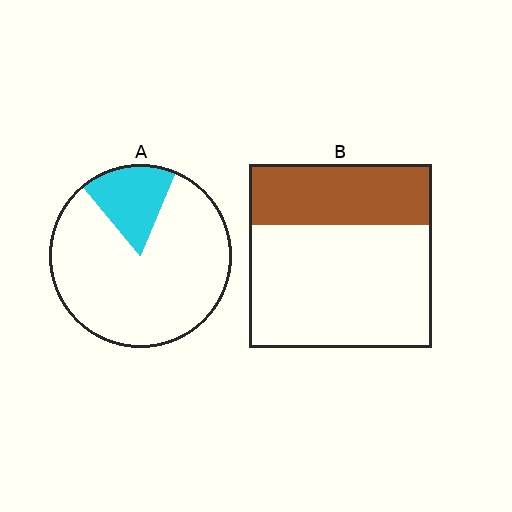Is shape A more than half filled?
No.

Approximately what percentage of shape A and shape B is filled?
A is approximately 20% and B is approximately 35%.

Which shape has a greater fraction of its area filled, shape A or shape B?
Shape B.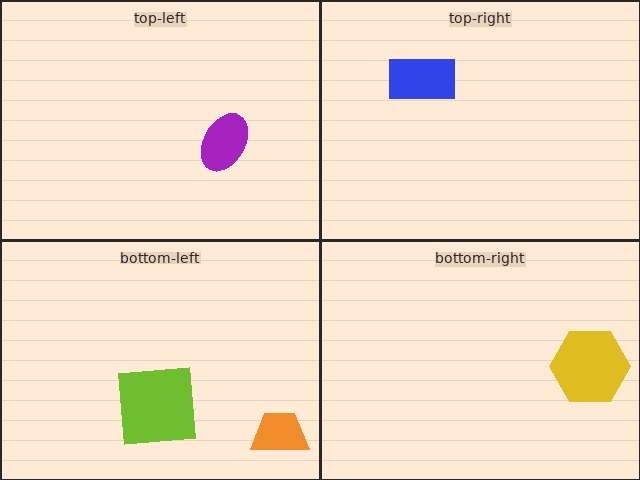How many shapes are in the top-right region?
1.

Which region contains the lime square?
The bottom-left region.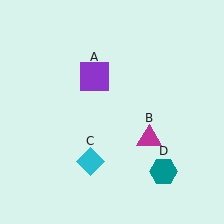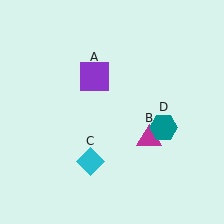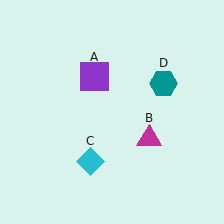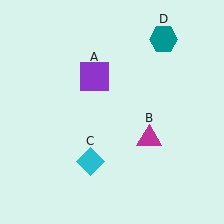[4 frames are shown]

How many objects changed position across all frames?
1 object changed position: teal hexagon (object D).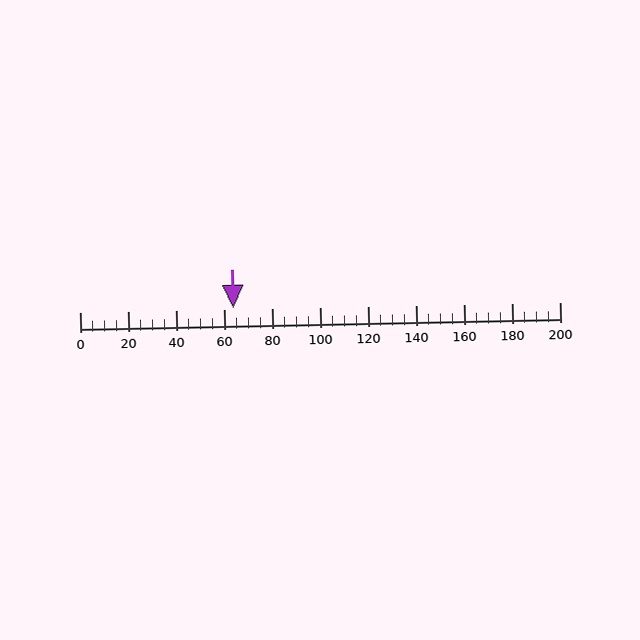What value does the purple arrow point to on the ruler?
The purple arrow points to approximately 64.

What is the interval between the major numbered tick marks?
The major tick marks are spaced 20 units apart.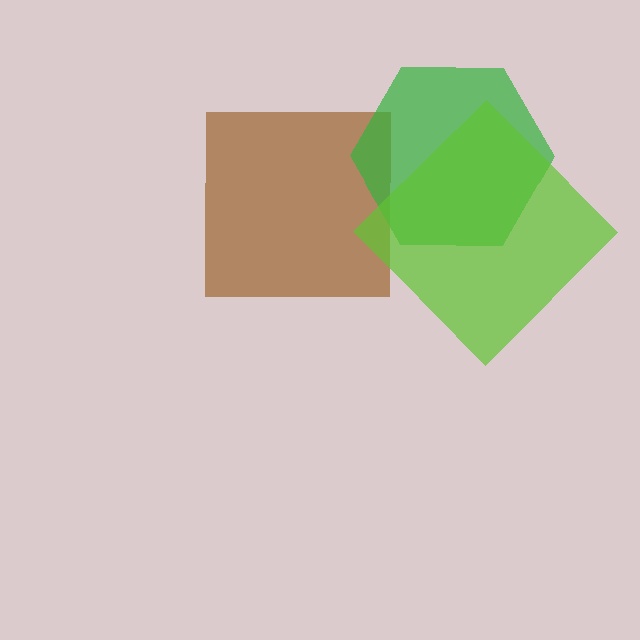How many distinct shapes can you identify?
There are 3 distinct shapes: a brown square, a green hexagon, a lime diamond.